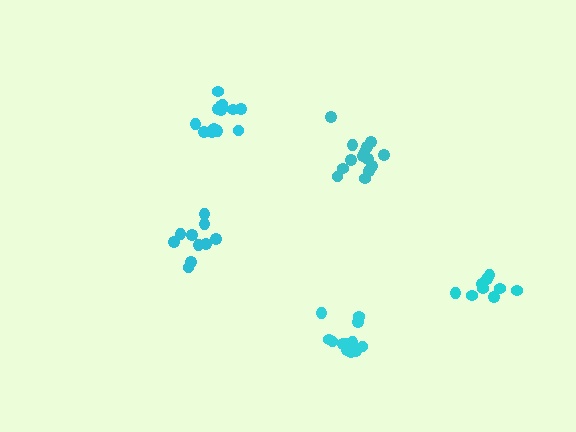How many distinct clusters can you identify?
There are 5 distinct clusters.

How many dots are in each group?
Group 1: 13 dots, Group 2: 14 dots, Group 3: 9 dots, Group 4: 12 dots, Group 5: 10 dots (58 total).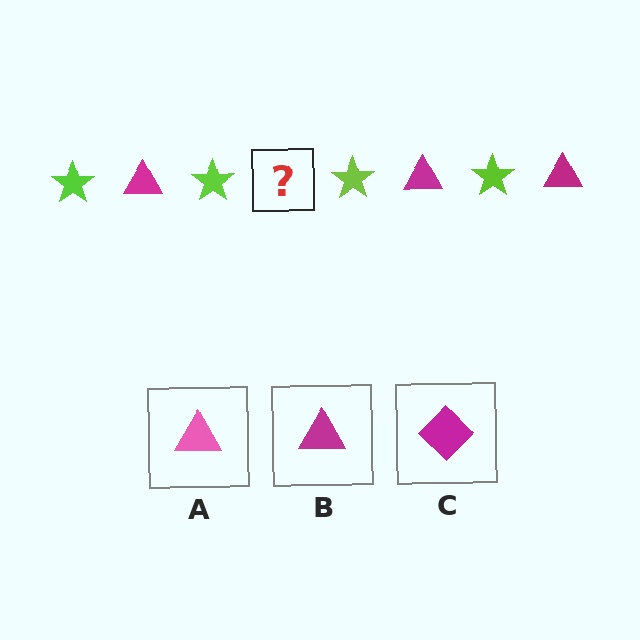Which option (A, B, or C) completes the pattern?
B.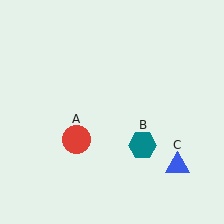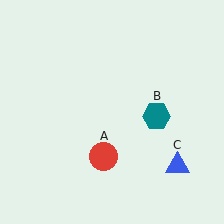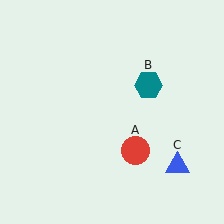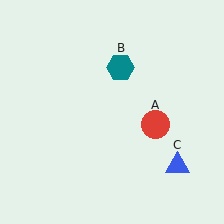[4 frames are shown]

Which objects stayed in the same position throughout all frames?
Blue triangle (object C) remained stationary.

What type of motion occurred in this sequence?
The red circle (object A), teal hexagon (object B) rotated counterclockwise around the center of the scene.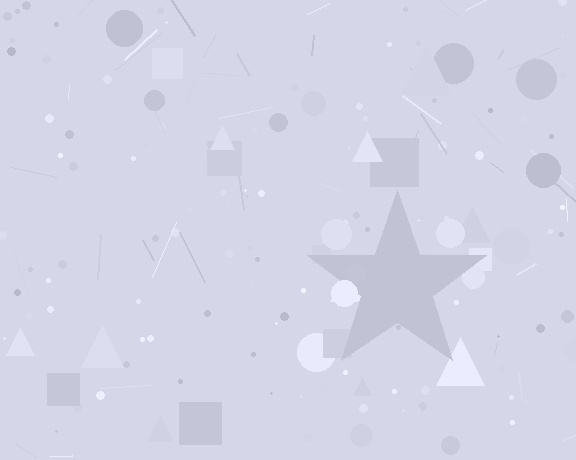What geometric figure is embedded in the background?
A star is embedded in the background.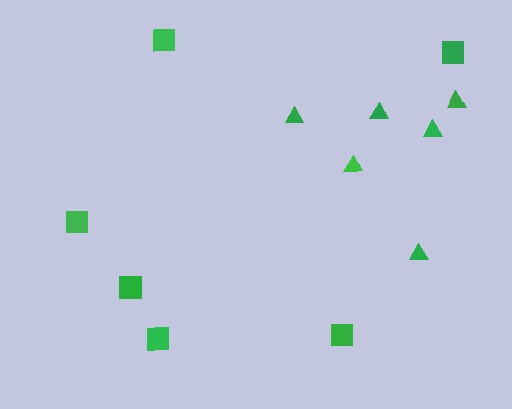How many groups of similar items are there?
There are 2 groups: one group of squares (6) and one group of triangles (6).